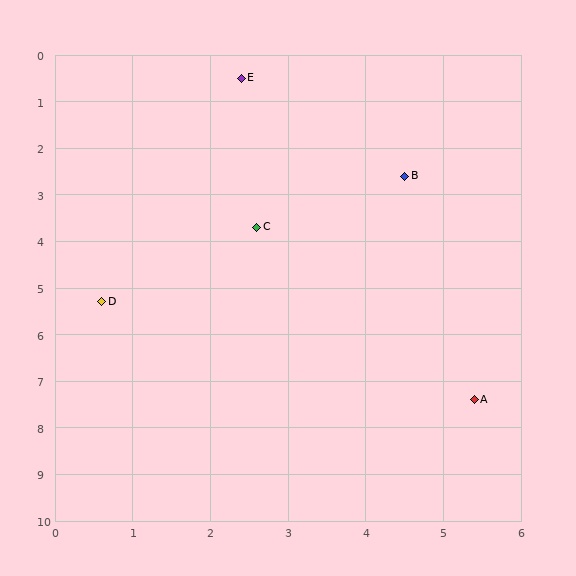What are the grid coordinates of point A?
Point A is at approximately (5.4, 7.4).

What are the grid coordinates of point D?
Point D is at approximately (0.6, 5.3).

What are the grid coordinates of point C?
Point C is at approximately (2.6, 3.7).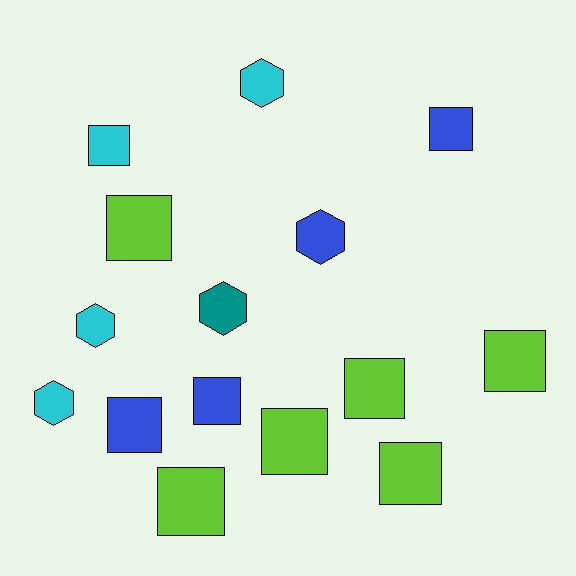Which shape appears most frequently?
Square, with 10 objects.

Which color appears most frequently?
Lime, with 6 objects.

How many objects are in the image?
There are 15 objects.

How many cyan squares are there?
There is 1 cyan square.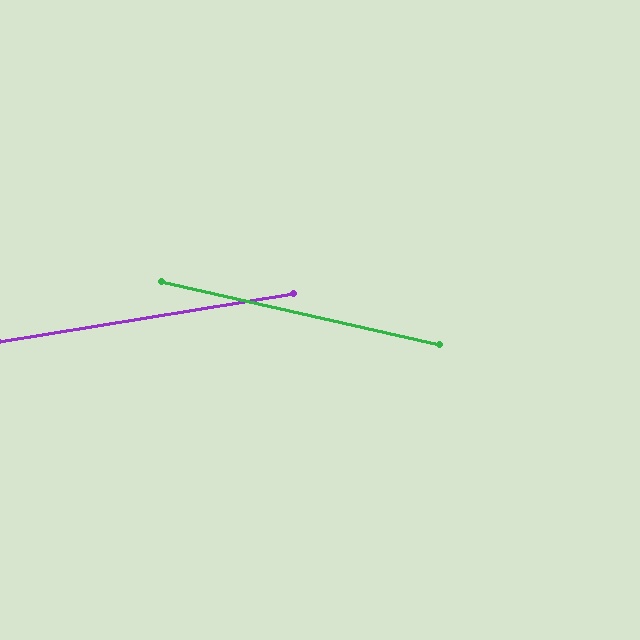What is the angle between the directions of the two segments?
Approximately 22 degrees.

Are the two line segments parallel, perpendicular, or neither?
Neither parallel nor perpendicular — they differ by about 22°.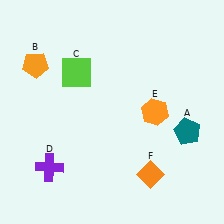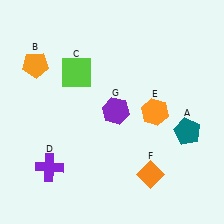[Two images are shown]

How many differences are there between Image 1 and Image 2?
There is 1 difference between the two images.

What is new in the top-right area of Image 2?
A purple hexagon (G) was added in the top-right area of Image 2.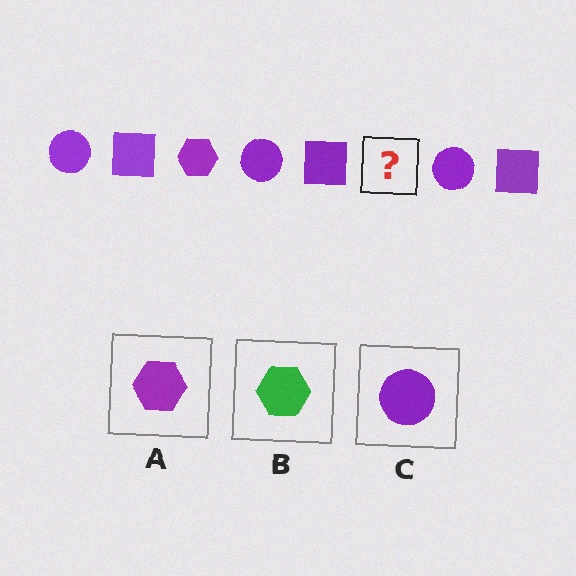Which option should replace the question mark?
Option A.